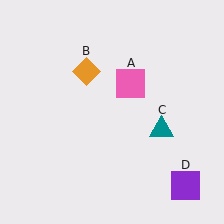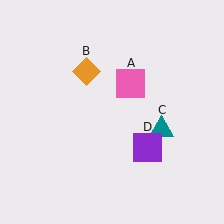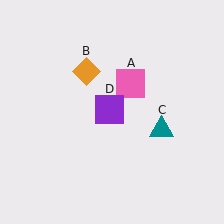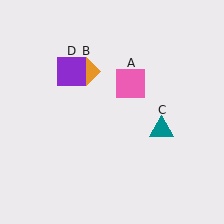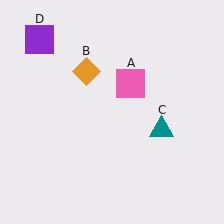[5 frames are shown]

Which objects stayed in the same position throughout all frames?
Pink square (object A) and orange diamond (object B) and teal triangle (object C) remained stationary.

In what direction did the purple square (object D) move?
The purple square (object D) moved up and to the left.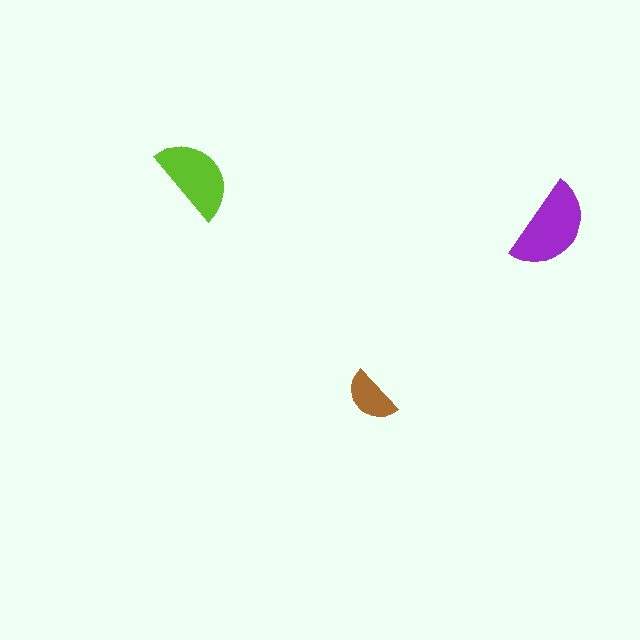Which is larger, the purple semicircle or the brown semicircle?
The purple one.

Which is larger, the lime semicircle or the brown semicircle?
The lime one.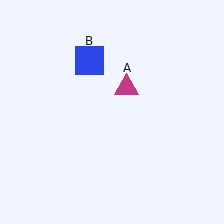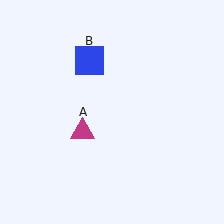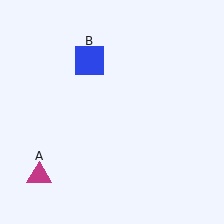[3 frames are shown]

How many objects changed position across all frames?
1 object changed position: magenta triangle (object A).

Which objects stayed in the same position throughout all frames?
Blue square (object B) remained stationary.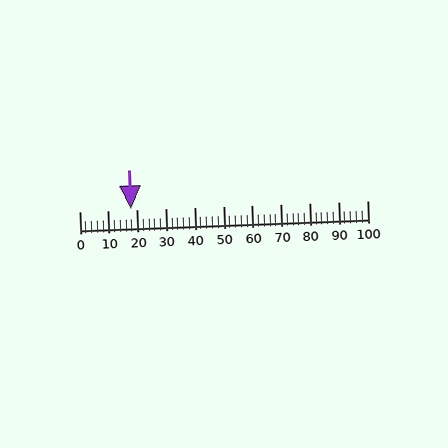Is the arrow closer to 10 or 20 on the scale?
The arrow is closer to 20.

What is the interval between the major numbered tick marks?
The major tick marks are spaced 10 units apart.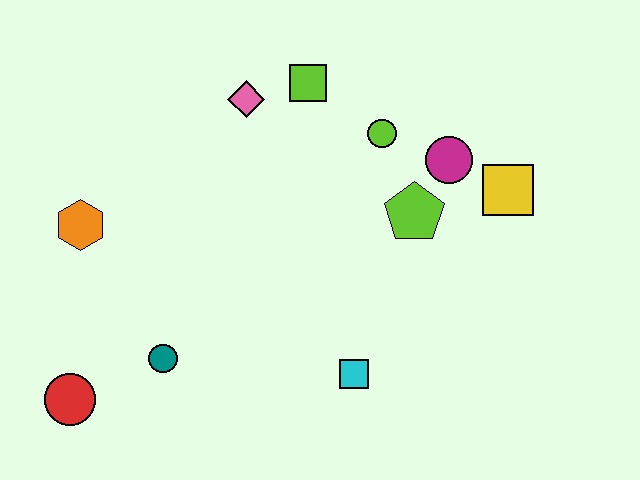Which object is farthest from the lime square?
The red circle is farthest from the lime square.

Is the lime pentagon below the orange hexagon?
No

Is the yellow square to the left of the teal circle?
No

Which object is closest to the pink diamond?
The lime square is closest to the pink diamond.